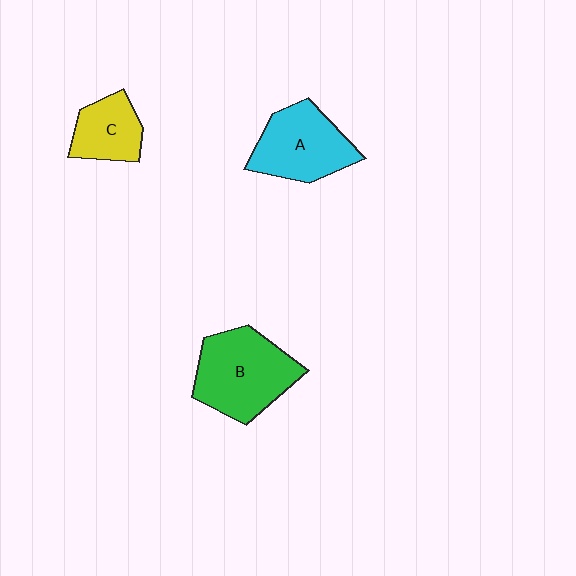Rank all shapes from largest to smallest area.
From largest to smallest: B (green), A (cyan), C (yellow).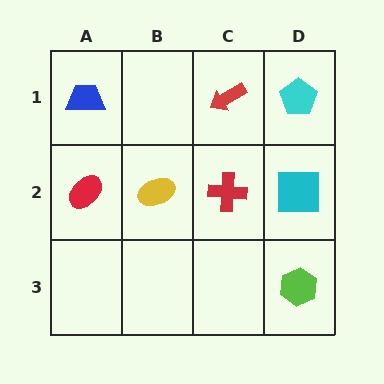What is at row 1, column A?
A blue trapezoid.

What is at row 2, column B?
A yellow ellipse.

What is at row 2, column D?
A cyan square.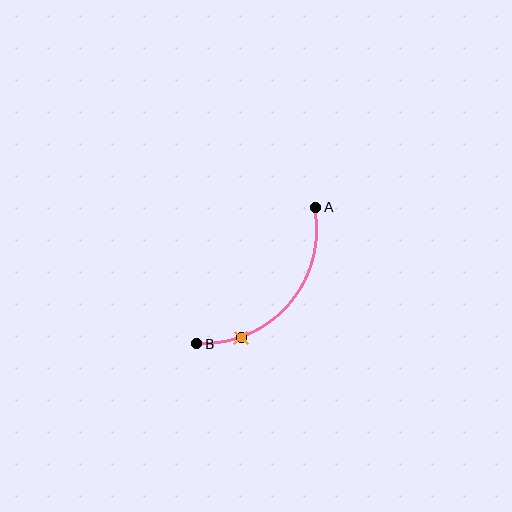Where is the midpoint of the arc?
The arc midpoint is the point on the curve farthest from the straight line joining A and B. It sits below and to the right of that line.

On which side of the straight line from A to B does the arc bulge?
The arc bulges below and to the right of the straight line connecting A and B.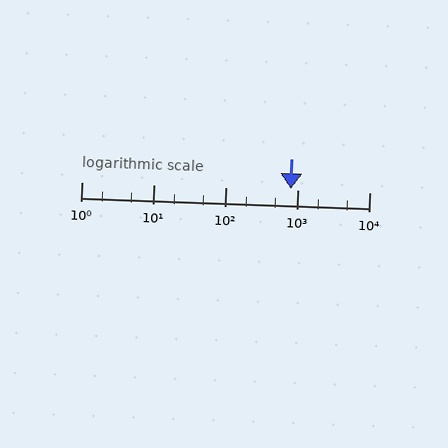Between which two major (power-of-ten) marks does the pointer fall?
The pointer is between 100 and 1000.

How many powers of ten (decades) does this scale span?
The scale spans 4 decades, from 1 to 10000.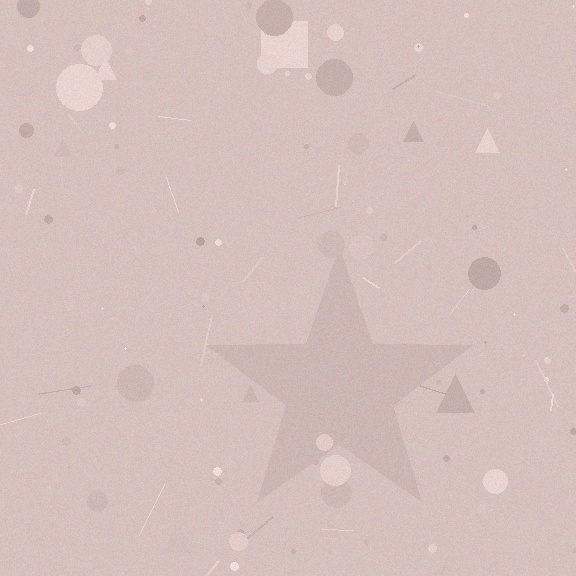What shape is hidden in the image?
A star is hidden in the image.